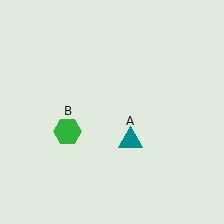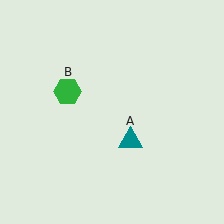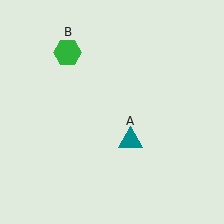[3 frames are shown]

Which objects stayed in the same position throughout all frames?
Teal triangle (object A) remained stationary.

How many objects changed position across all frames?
1 object changed position: green hexagon (object B).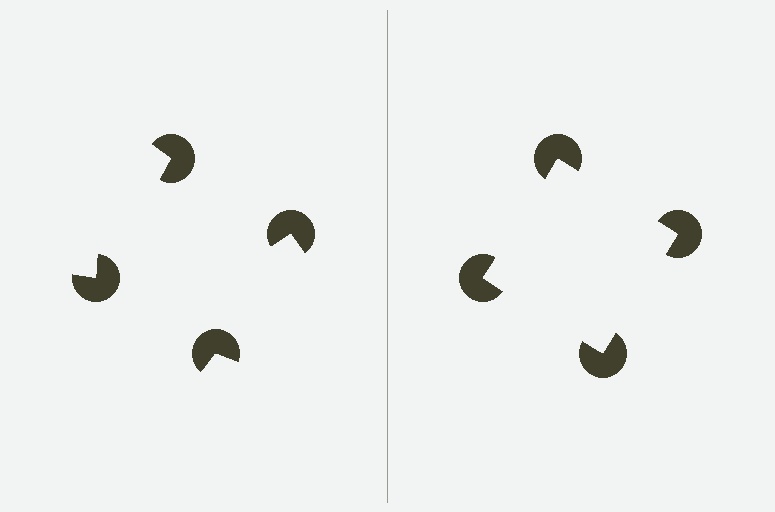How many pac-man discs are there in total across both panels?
8 — 4 on each side.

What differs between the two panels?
The pac-man discs are positioned identically on both sides; only the wedge orientations differ. On the right they align to a square; on the left they are misaligned.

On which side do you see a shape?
An illusory square appears on the right side. On the left side the wedge cuts are rotated, so no coherent shape forms.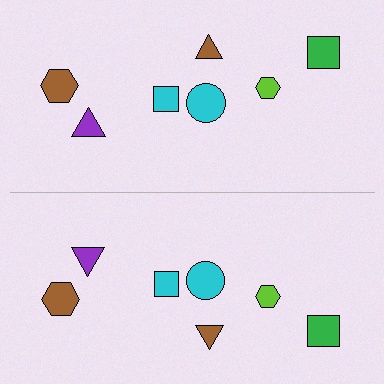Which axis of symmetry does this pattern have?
The pattern has a horizontal axis of symmetry running through the center of the image.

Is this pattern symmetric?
Yes, this pattern has bilateral (reflection) symmetry.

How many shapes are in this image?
There are 14 shapes in this image.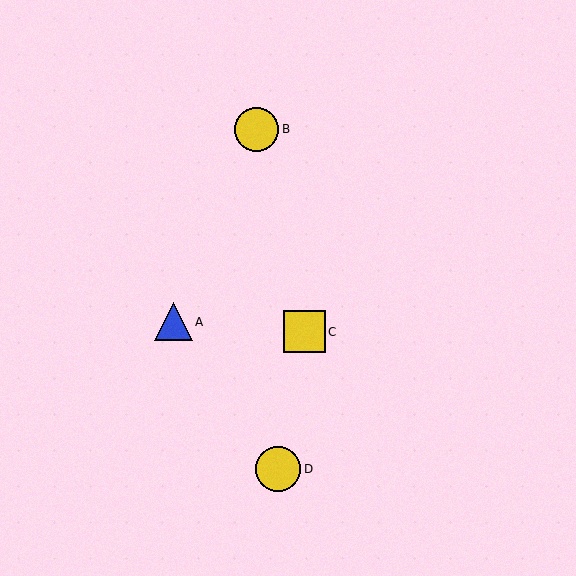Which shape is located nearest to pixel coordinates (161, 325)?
The blue triangle (labeled A) at (173, 322) is nearest to that location.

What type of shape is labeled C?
Shape C is a yellow square.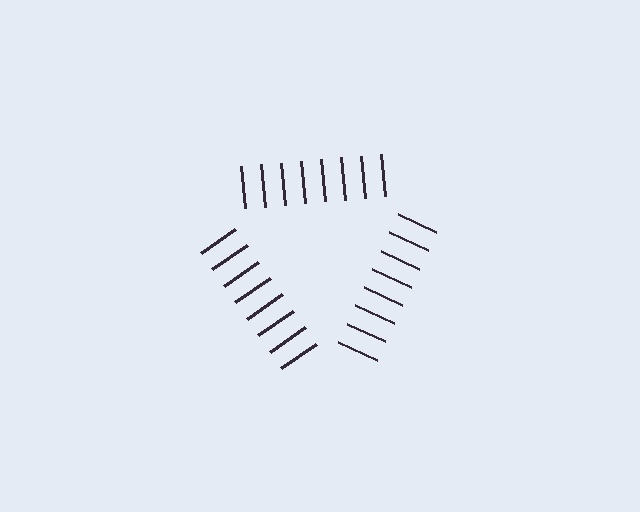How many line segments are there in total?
24 — 8 along each of the 3 edges.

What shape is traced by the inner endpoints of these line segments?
An illusory triangle — the line segments terminate on its edges but no continuous stroke is drawn.